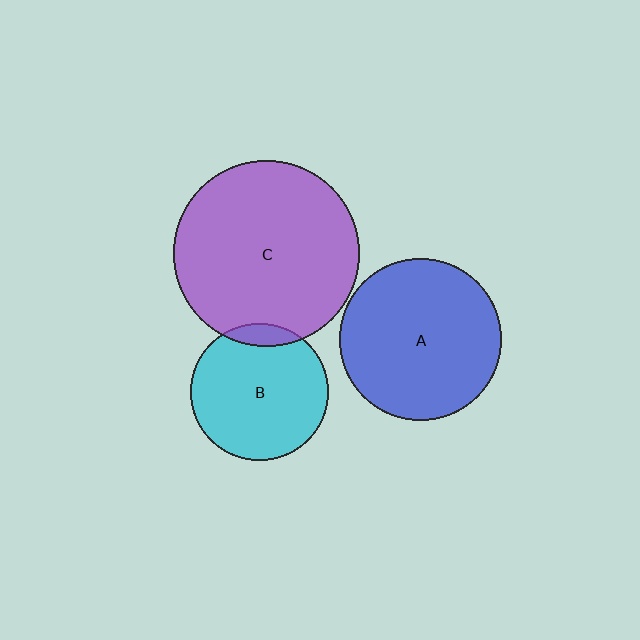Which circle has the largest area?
Circle C (purple).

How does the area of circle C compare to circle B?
Approximately 1.8 times.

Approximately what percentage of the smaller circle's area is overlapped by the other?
Approximately 10%.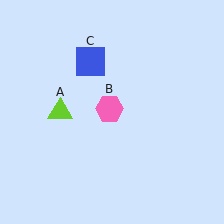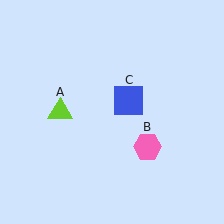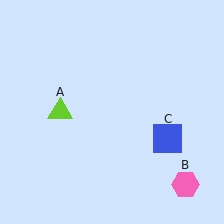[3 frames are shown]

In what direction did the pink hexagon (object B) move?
The pink hexagon (object B) moved down and to the right.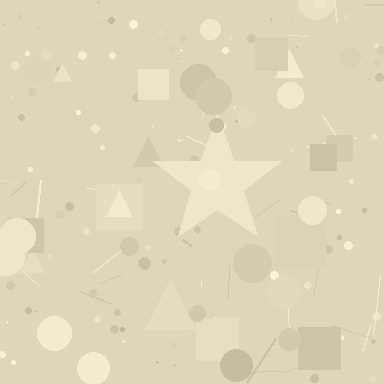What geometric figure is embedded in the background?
A star is embedded in the background.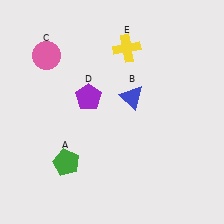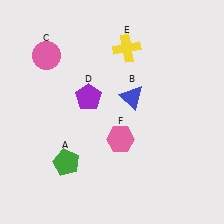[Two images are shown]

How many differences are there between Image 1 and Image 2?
There is 1 difference between the two images.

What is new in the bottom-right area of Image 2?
A pink hexagon (F) was added in the bottom-right area of Image 2.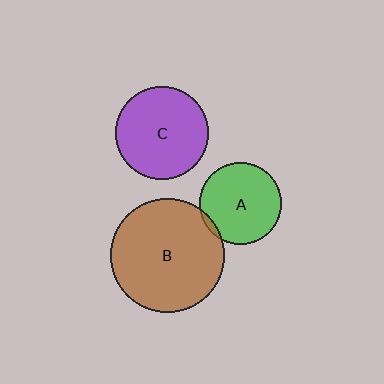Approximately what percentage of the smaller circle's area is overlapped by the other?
Approximately 5%.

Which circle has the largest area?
Circle B (brown).